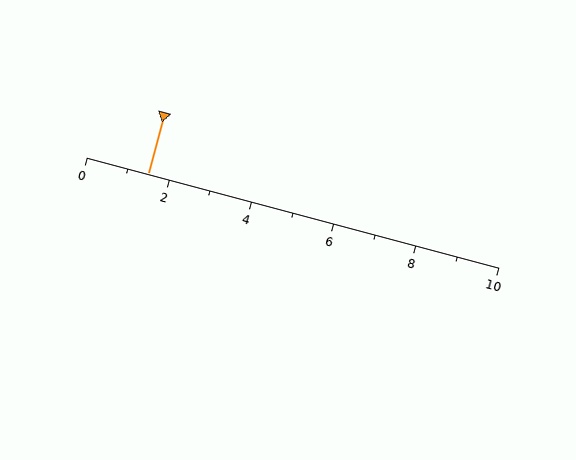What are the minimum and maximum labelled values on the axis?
The axis runs from 0 to 10.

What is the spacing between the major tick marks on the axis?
The major ticks are spaced 2 apart.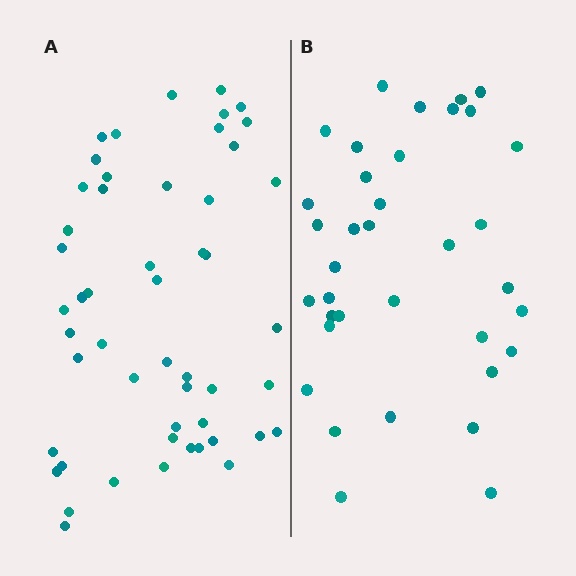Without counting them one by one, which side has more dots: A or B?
Region A (the left region) has more dots.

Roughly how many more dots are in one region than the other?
Region A has approximately 15 more dots than region B.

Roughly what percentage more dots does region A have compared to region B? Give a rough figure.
About 40% more.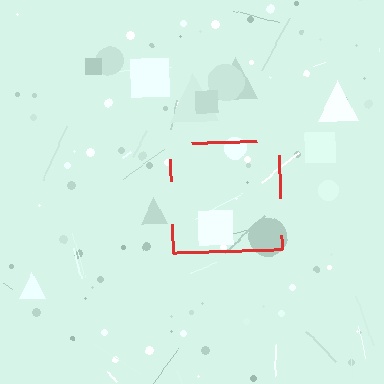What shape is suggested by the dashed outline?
The dashed outline suggests a square.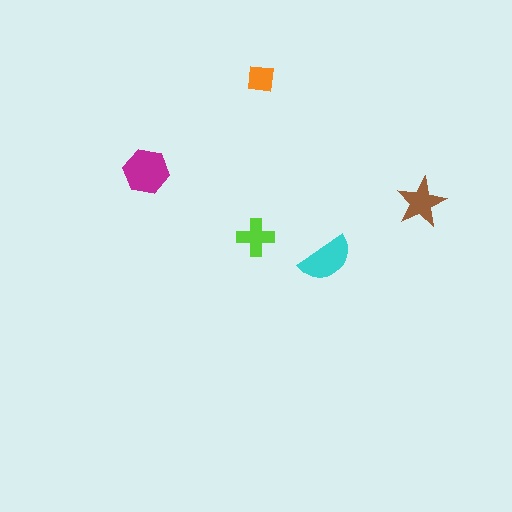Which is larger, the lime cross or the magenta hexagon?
The magenta hexagon.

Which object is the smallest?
The orange square.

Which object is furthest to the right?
The brown star is rightmost.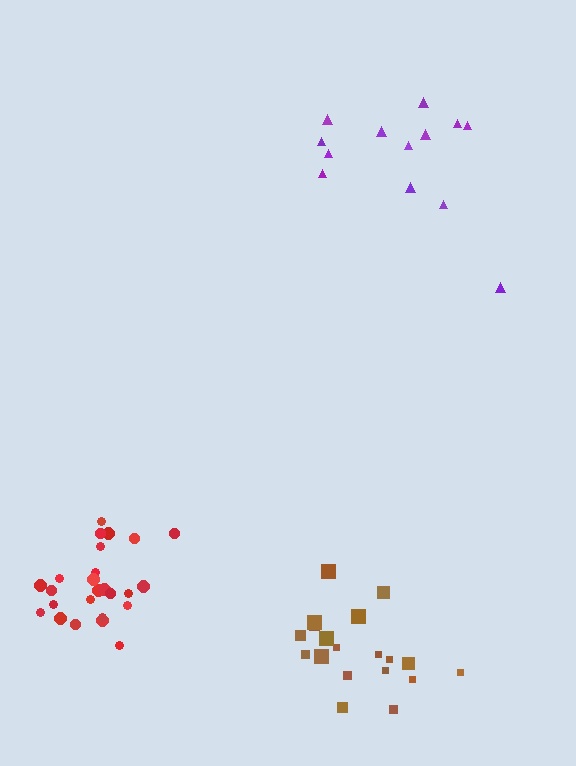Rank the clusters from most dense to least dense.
red, brown, purple.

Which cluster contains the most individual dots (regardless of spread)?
Red (25).